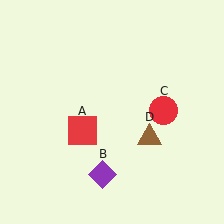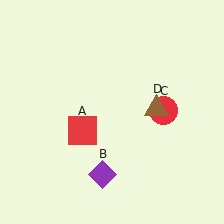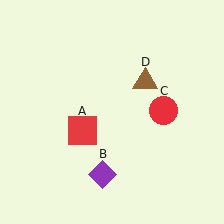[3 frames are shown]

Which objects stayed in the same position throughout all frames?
Red square (object A) and purple diamond (object B) and red circle (object C) remained stationary.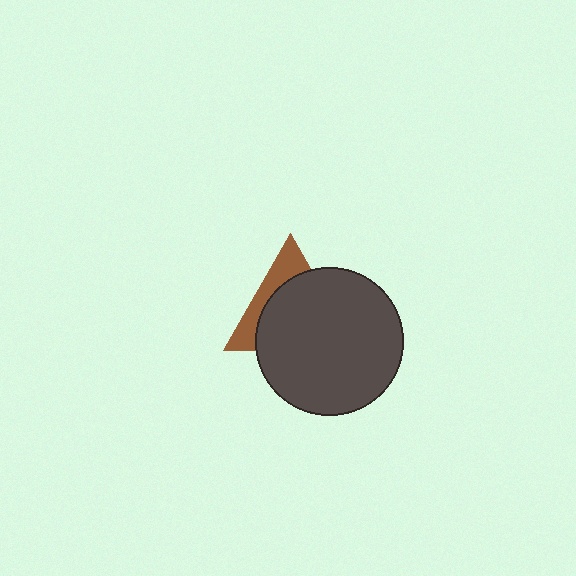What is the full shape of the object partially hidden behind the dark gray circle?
The partially hidden object is a brown triangle.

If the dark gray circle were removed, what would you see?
You would see the complete brown triangle.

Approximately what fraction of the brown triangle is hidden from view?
Roughly 68% of the brown triangle is hidden behind the dark gray circle.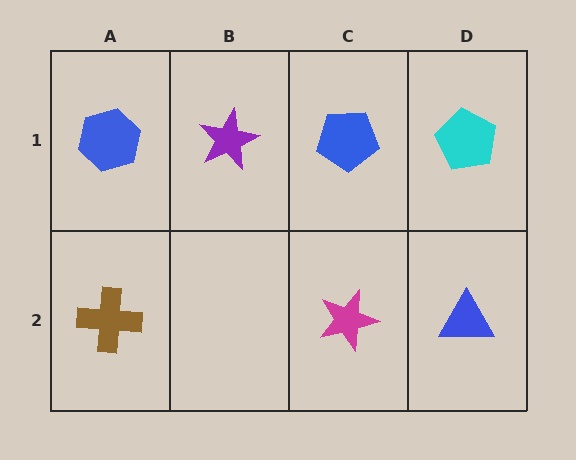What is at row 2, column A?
A brown cross.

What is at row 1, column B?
A purple star.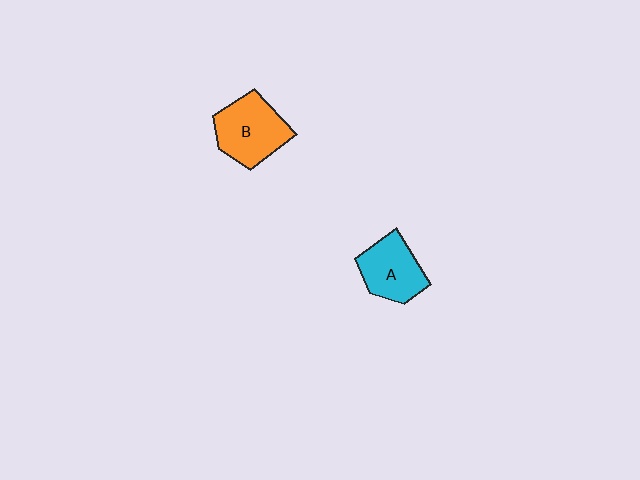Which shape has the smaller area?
Shape A (cyan).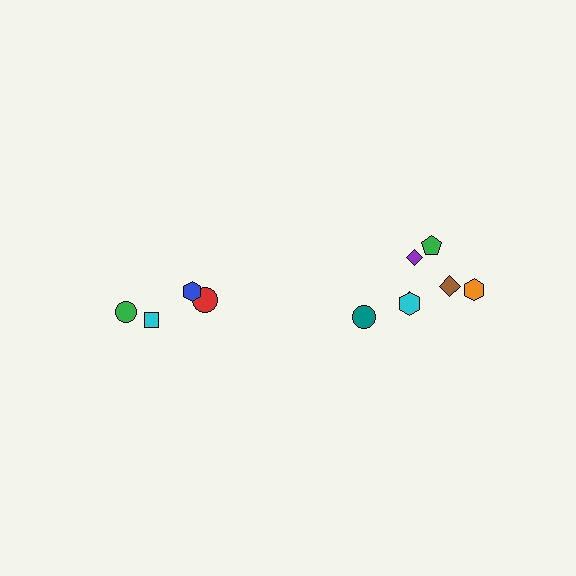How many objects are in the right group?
There are 7 objects.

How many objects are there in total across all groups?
There are 11 objects.